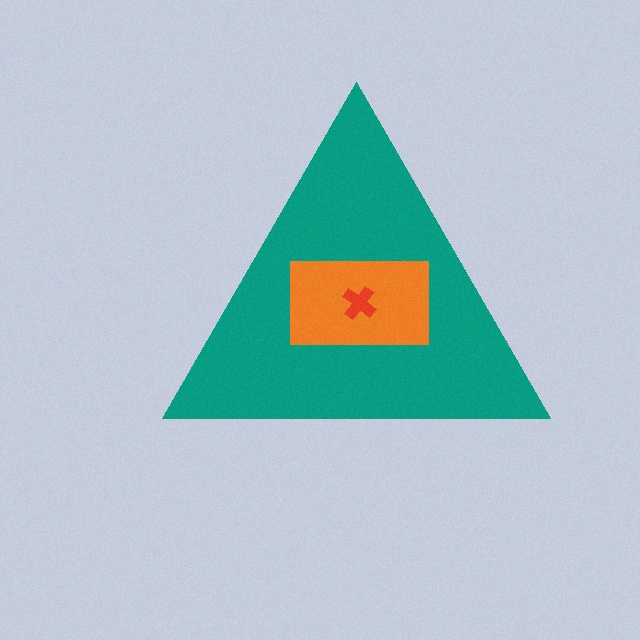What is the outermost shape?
The teal triangle.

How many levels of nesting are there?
3.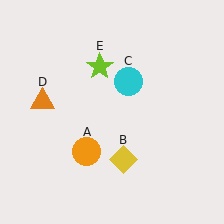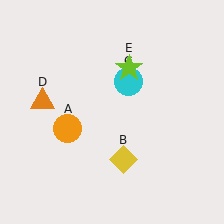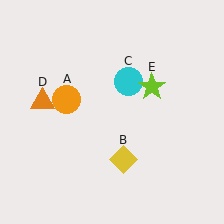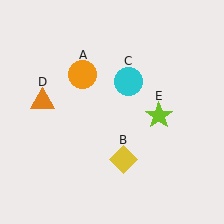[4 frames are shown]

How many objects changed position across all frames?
2 objects changed position: orange circle (object A), lime star (object E).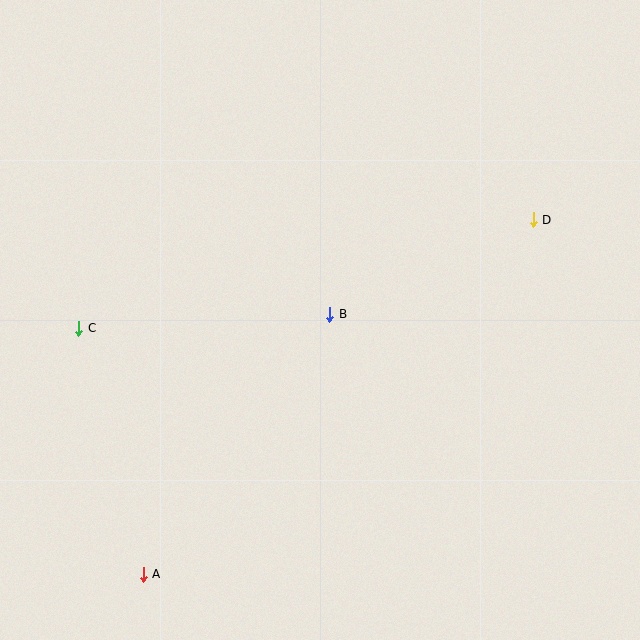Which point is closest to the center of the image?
Point B at (330, 314) is closest to the center.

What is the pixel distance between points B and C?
The distance between B and C is 251 pixels.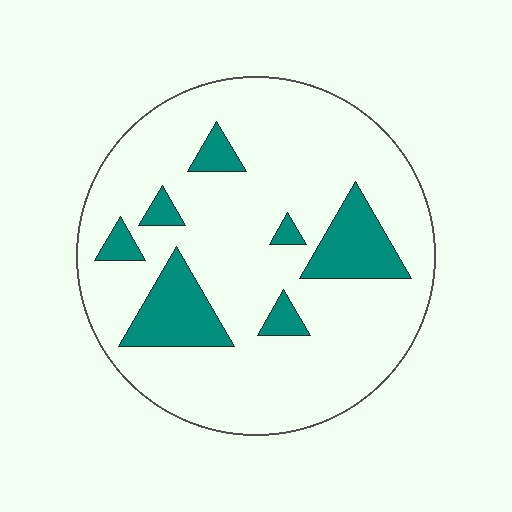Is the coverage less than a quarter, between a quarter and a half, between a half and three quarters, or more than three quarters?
Less than a quarter.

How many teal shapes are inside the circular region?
7.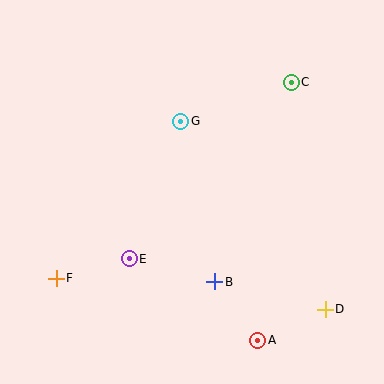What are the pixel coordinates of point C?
Point C is at (291, 82).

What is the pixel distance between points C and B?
The distance between C and B is 214 pixels.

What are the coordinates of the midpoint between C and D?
The midpoint between C and D is at (308, 196).